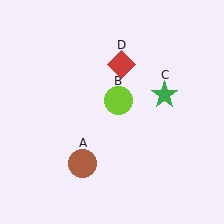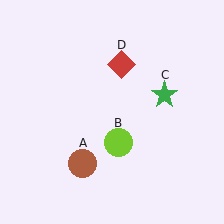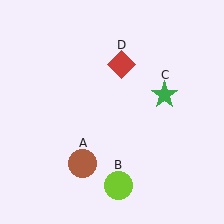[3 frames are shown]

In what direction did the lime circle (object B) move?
The lime circle (object B) moved down.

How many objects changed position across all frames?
1 object changed position: lime circle (object B).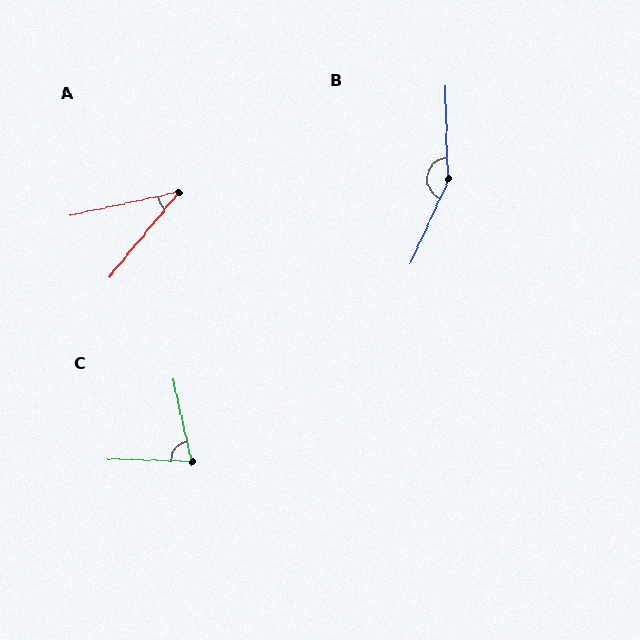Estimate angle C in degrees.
Approximately 76 degrees.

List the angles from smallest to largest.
A (38°), C (76°), B (153°).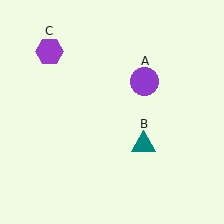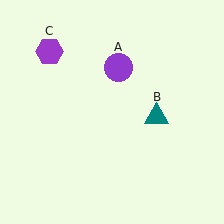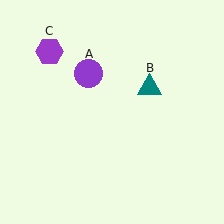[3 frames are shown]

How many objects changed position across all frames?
2 objects changed position: purple circle (object A), teal triangle (object B).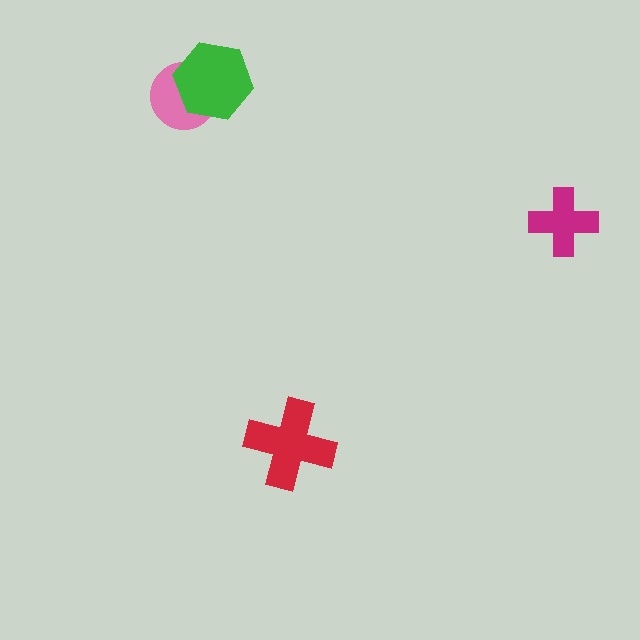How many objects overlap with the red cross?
0 objects overlap with the red cross.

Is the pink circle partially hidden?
Yes, it is partially covered by another shape.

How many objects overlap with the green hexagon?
1 object overlaps with the green hexagon.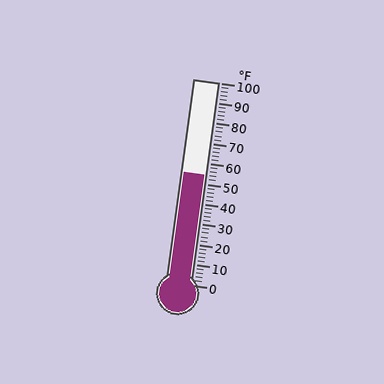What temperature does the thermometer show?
The thermometer shows approximately 54°F.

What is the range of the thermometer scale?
The thermometer scale ranges from 0°F to 100°F.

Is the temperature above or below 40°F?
The temperature is above 40°F.